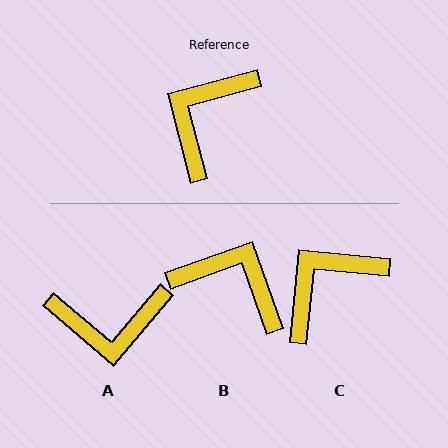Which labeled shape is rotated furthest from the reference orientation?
A, about 125 degrees away.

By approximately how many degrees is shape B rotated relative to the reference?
Approximately 85 degrees clockwise.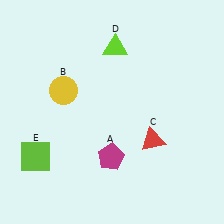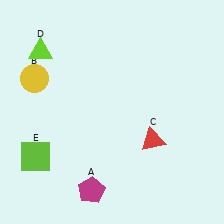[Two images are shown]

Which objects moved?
The objects that moved are: the magenta pentagon (A), the yellow circle (B), the lime triangle (D).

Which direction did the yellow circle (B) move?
The yellow circle (B) moved left.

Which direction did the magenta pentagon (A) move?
The magenta pentagon (A) moved down.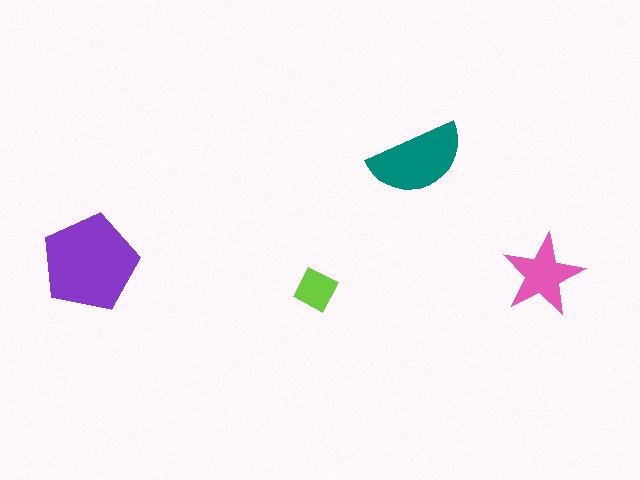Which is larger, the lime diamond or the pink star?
The pink star.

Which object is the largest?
The purple pentagon.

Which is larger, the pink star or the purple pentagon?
The purple pentagon.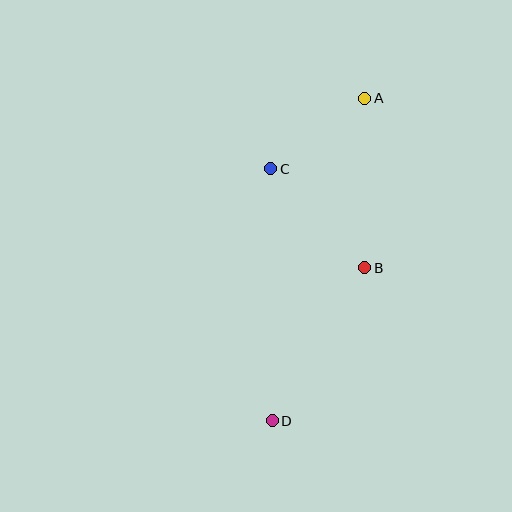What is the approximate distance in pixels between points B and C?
The distance between B and C is approximately 137 pixels.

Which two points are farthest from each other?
Points A and D are farthest from each other.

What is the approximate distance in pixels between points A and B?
The distance between A and B is approximately 170 pixels.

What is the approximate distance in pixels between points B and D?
The distance between B and D is approximately 179 pixels.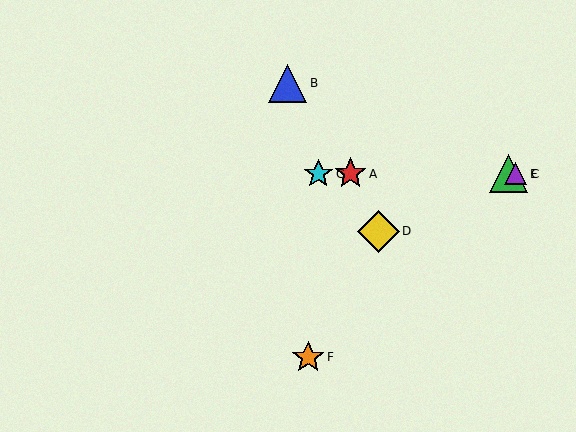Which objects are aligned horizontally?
Objects A, C, E, G are aligned horizontally.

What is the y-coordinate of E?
Object E is at y≈174.